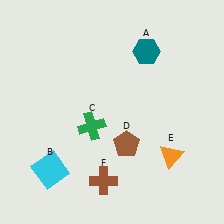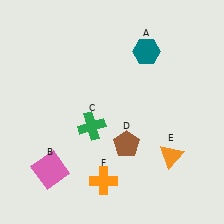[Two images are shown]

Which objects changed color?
B changed from cyan to pink. F changed from brown to orange.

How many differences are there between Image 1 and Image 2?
There are 2 differences between the two images.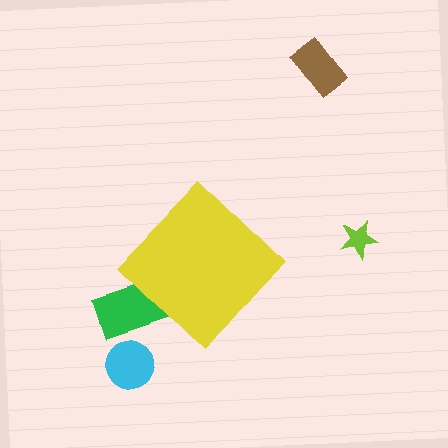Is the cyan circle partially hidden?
No, the cyan circle is fully visible.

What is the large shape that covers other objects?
A yellow diamond.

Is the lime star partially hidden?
No, the lime star is fully visible.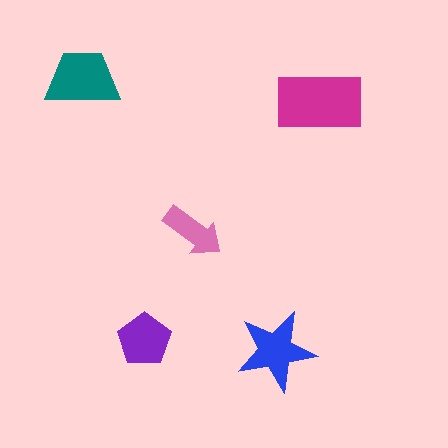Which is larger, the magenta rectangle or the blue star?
The magenta rectangle.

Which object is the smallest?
The pink arrow.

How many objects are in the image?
There are 5 objects in the image.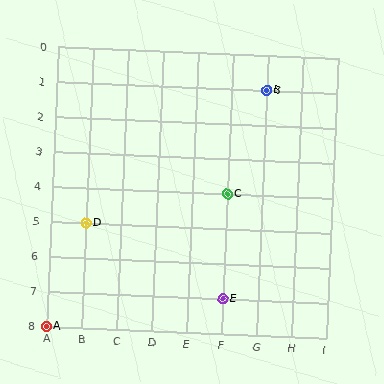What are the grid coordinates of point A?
Point A is at grid coordinates (A, 8).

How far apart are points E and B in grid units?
Points E and B are 1 column and 6 rows apart (about 6.1 grid units diagonally).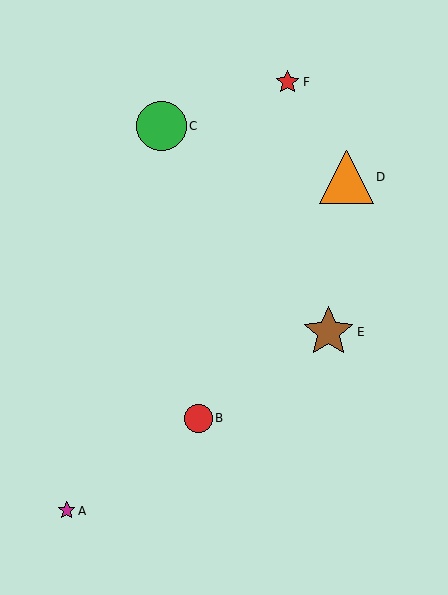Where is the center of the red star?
The center of the red star is at (288, 82).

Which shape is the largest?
The orange triangle (labeled D) is the largest.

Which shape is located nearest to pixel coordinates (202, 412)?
The red circle (labeled B) at (198, 418) is nearest to that location.